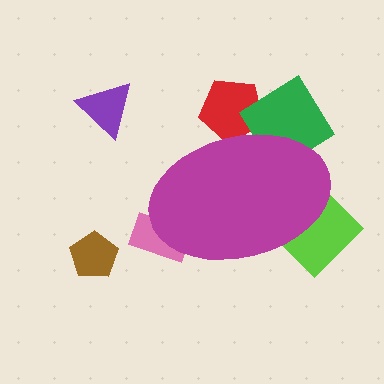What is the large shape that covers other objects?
A magenta ellipse.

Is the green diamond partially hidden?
Yes, the green diamond is partially hidden behind the magenta ellipse.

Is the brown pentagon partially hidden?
No, the brown pentagon is fully visible.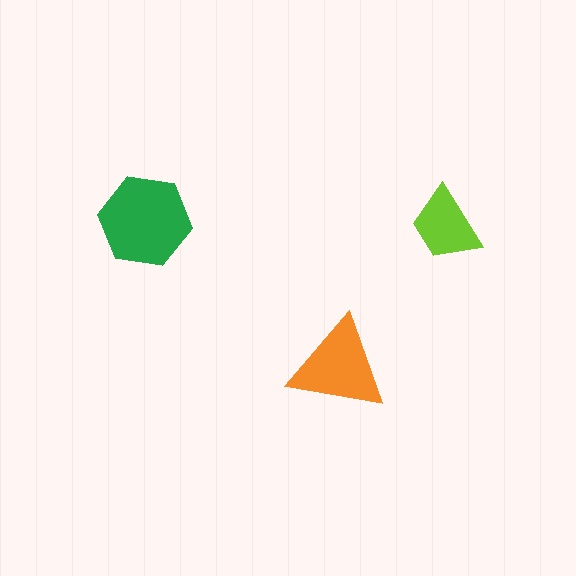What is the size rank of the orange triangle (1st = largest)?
2nd.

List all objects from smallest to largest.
The lime trapezoid, the orange triangle, the green hexagon.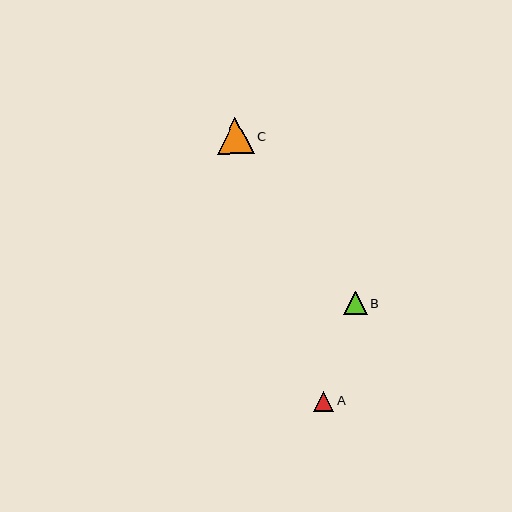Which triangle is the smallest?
Triangle A is the smallest with a size of approximately 21 pixels.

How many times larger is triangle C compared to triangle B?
Triangle C is approximately 1.6 times the size of triangle B.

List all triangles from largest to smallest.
From largest to smallest: C, B, A.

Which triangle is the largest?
Triangle C is the largest with a size of approximately 36 pixels.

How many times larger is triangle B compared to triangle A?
Triangle B is approximately 1.1 times the size of triangle A.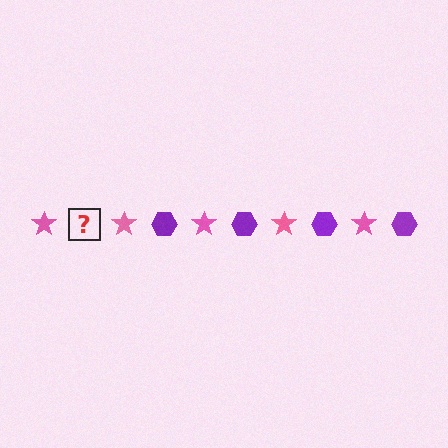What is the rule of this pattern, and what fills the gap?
The rule is that the pattern alternates between pink star and purple hexagon. The gap should be filled with a purple hexagon.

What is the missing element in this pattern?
The missing element is a purple hexagon.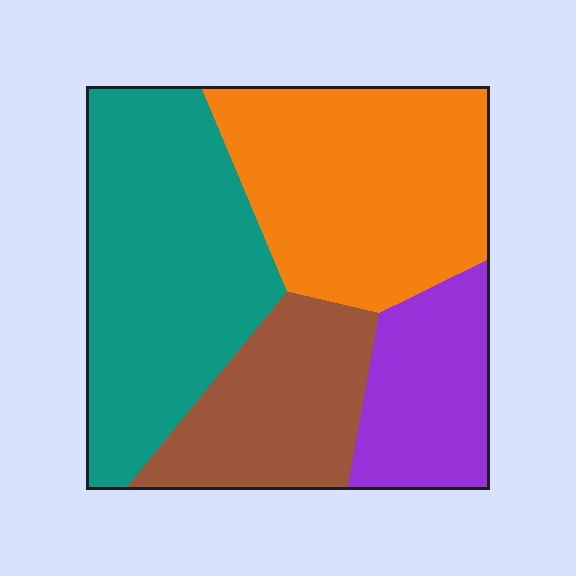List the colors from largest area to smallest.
From largest to smallest: teal, orange, brown, purple.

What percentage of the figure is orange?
Orange covers about 30% of the figure.